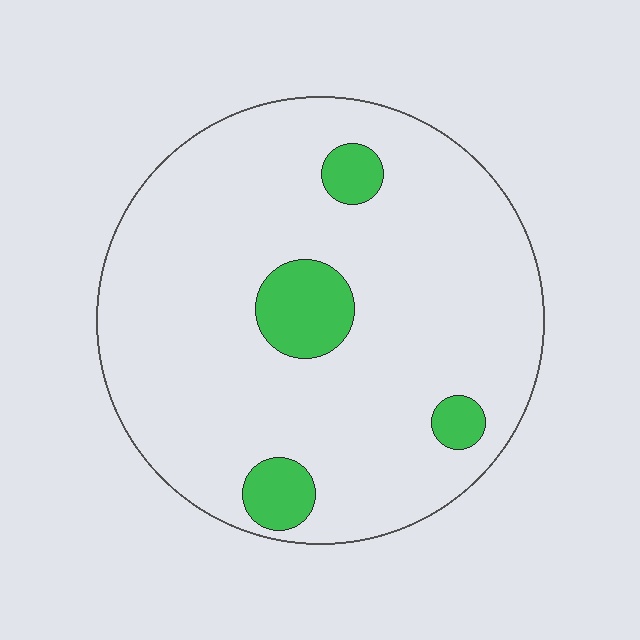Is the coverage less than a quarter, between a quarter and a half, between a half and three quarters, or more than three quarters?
Less than a quarter.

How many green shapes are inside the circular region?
4.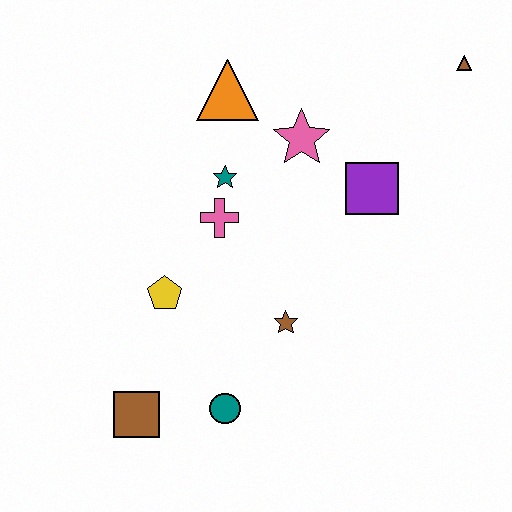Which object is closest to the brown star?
The teal circle is closest to the brown star.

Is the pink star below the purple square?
No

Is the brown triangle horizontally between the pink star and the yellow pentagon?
No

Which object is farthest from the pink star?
The brown square is farthest from the pink star.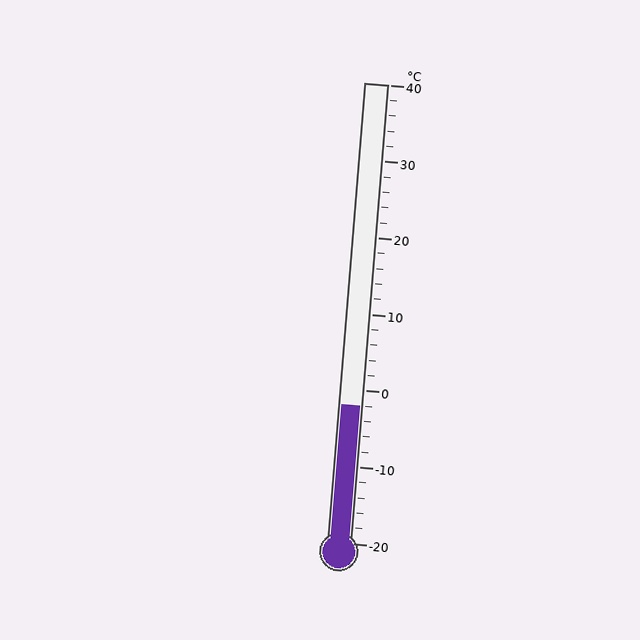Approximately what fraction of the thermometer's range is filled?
The thermometer is filled to approximately 30% of its range.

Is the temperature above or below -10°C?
The temperature is above -10°C.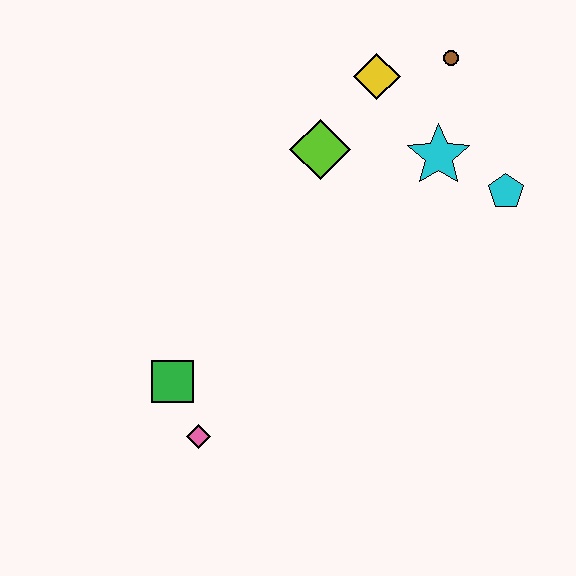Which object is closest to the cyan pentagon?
The cyan star is closest to the cyan pentagon.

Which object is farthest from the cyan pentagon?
The pink diamond is farthest from the cyan pentagon.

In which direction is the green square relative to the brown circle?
The green square is below the brown circle.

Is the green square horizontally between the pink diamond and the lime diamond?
No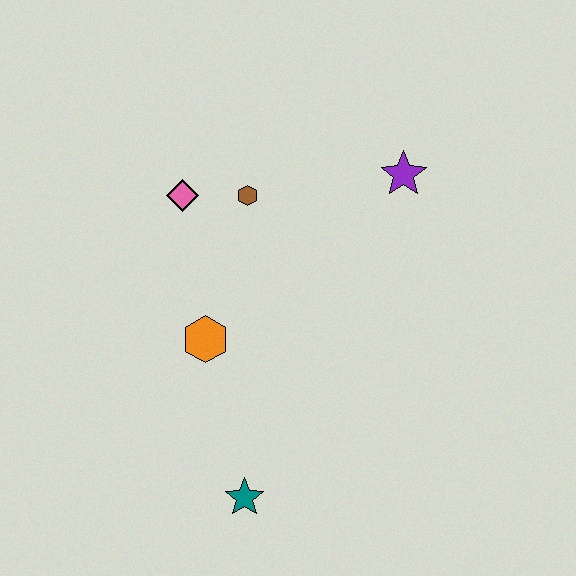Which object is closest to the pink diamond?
The brown hexagon is closest to the pink diamond.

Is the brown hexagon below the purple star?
Yes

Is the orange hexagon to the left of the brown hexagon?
Yes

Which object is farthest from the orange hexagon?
The purple star is farthest from the orange hexagon.